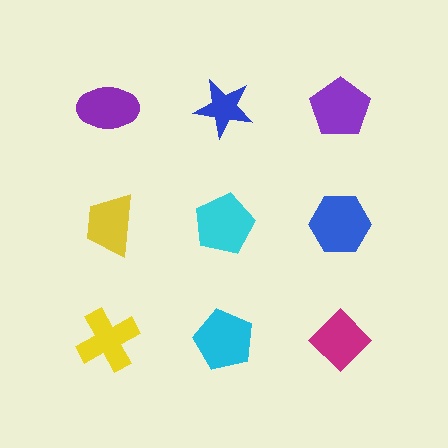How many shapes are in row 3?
3 shapes.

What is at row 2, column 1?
A yellow trapezoid.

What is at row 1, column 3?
A purple pentagon.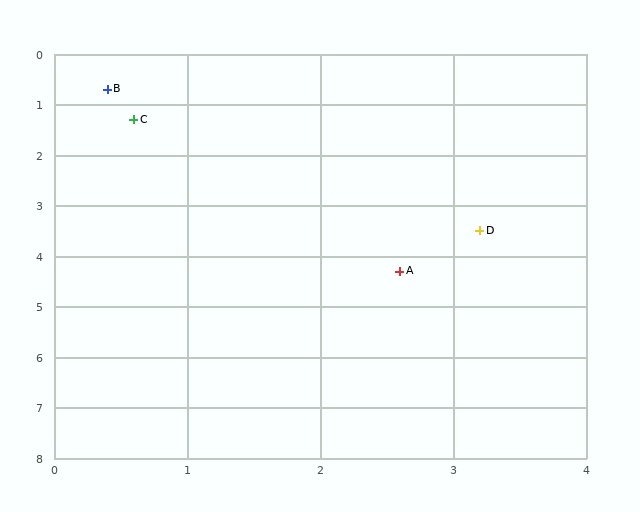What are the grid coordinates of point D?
Point D is at approximately (3.2, 3.5).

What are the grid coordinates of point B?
Point B is at approximately (0.4, 0.7).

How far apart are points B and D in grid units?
Points B and D are about 4.0 grid units apart.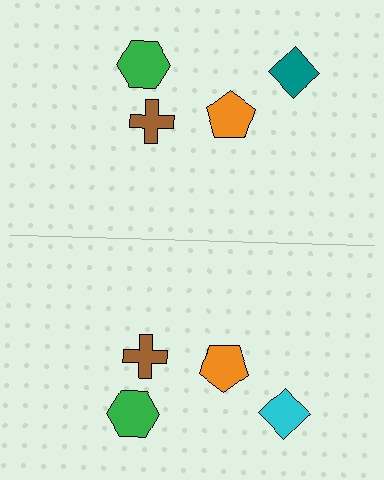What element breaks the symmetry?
The cyan diamond on the bottom side breaks the symmetry — its mirror counterpart is teal.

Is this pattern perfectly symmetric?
No, the pattern is not perfectly symmetric. The cyan diamond on the bottom side breaks the symmetry — its mirror counterpart is teal.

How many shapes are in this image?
There are 8 shapes in this image.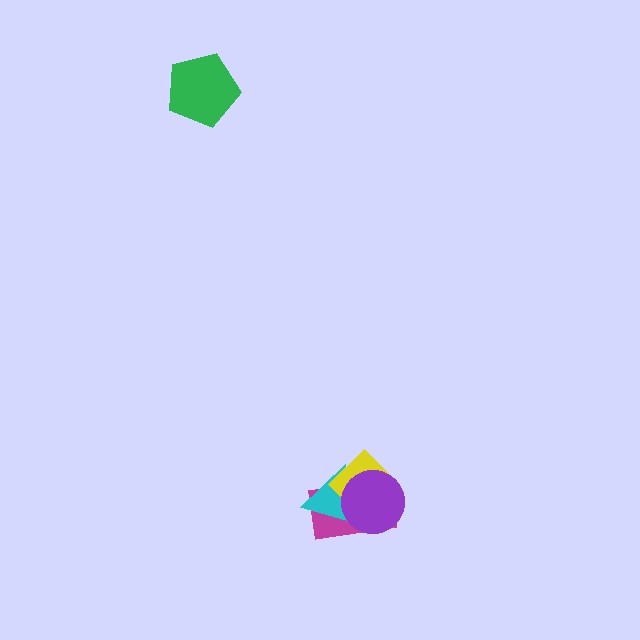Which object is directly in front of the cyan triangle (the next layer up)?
The yellow diamond is directly in front of the cyan triangle.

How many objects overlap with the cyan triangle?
3 objects overlap with the cyan triangle.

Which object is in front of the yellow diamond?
The purple circle is in front of the yellow diamond.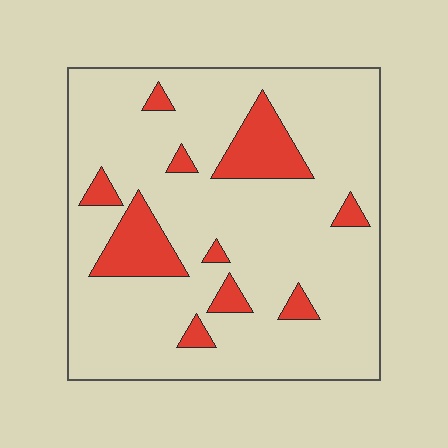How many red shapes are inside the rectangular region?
10.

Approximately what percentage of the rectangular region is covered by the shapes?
Approximately 15%.